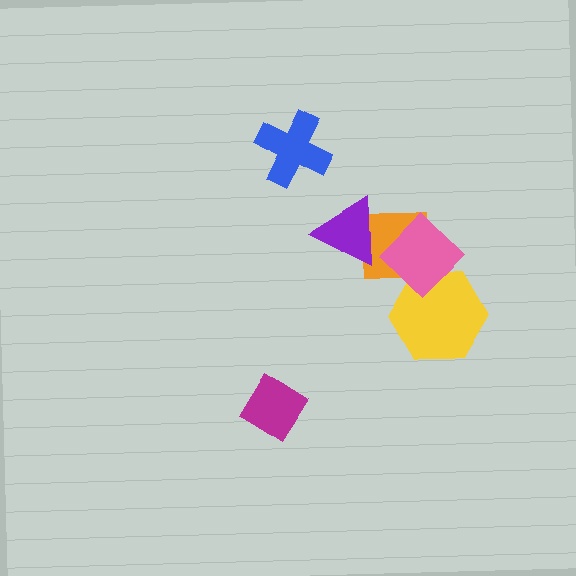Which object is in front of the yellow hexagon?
The pink diamond is in front of the yellow hexagon.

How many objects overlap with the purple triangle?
1 object overlaps with the purple triangle.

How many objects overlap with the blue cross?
0 objects overlap with the blue cross.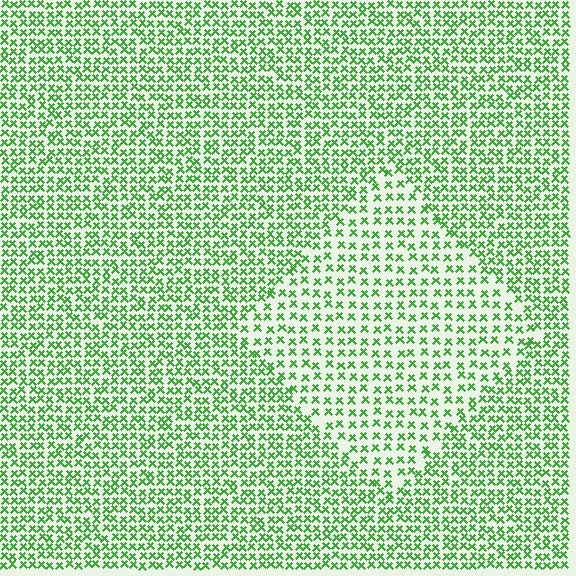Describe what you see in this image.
The image contains small green elements arranged at two different densities. A diamond-shaped region is visible where the elements are less densely packed than the surrounding area.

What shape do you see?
I see a diamond.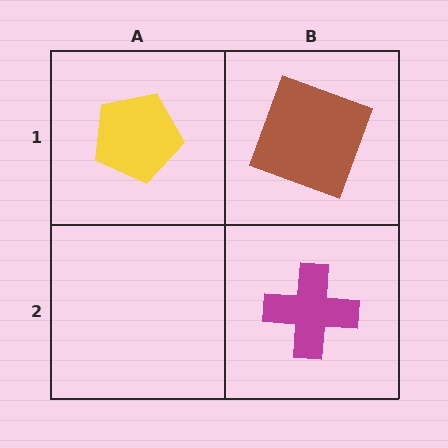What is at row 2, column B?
A magenta cross.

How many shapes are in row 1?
2 shapes.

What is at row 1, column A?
A yellow pentagon.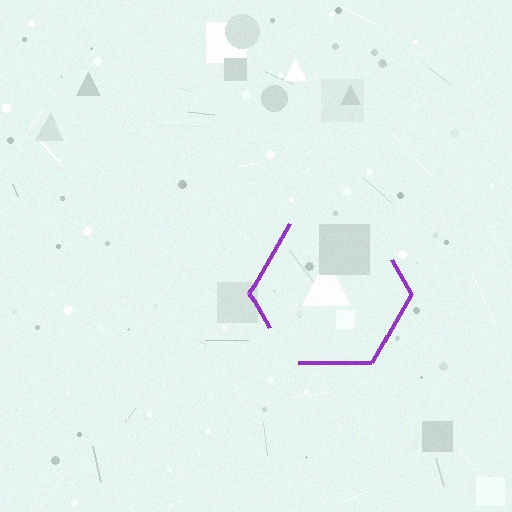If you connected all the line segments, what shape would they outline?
They would outline a hexagon.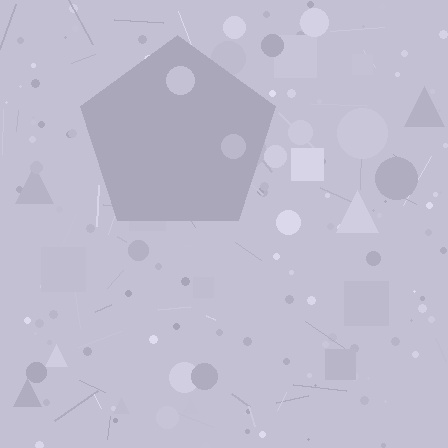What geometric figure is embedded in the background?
A pentagon is embedded in the background.